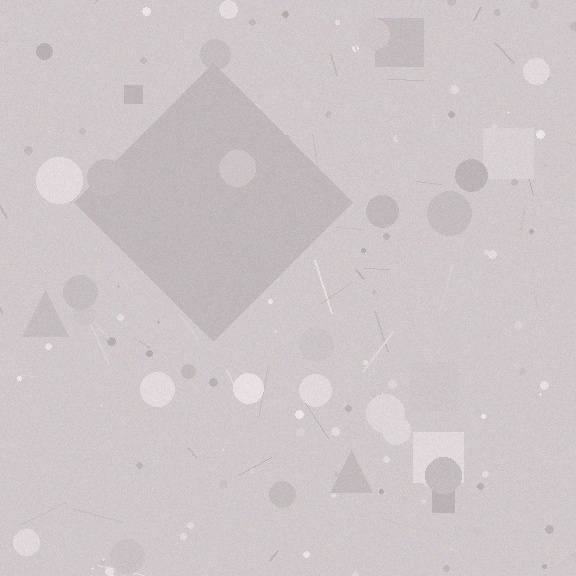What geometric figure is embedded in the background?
A diamond is embedded in the background.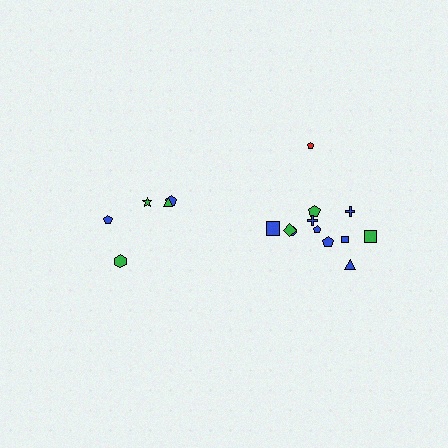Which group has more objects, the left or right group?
The right group.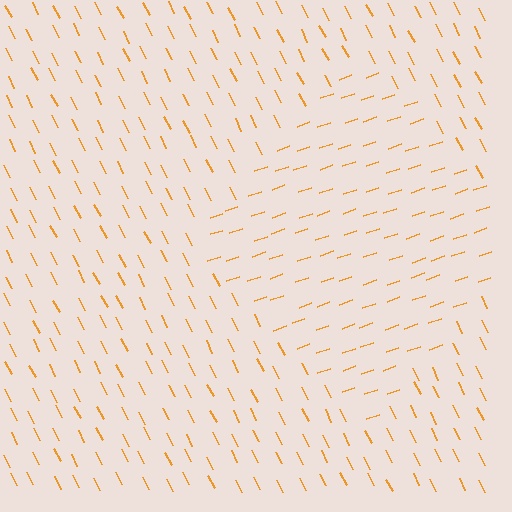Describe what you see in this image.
The image is filled with small orange line segments. A diamond region in the image has lines oriented differently from the surrounding lines, creating a visible texture boundary.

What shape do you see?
I see a diamond.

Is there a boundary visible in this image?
Yes, there is a texture boundary formed by a change in line orientation.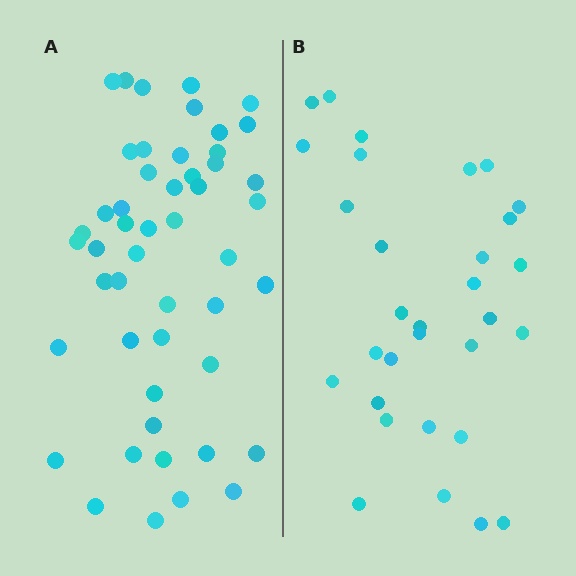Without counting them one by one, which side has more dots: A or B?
Region A (the left region) has more dots.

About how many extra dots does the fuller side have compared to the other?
Region A has approximately 20 more dots than region B.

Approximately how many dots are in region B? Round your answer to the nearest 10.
About 30 dots. (The exact count is 31, which rounds to 30.)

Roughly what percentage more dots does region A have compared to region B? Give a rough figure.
About 60% more.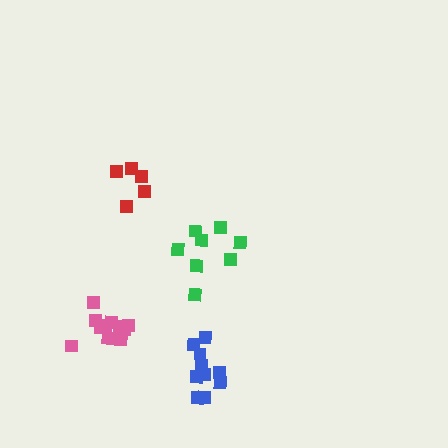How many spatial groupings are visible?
There are 4 spatial groupings.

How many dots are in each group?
Group 1: 8 dots, Group 2: 10 dots, Group 3: 11 dots, Group 4: 5 dots (34 total).